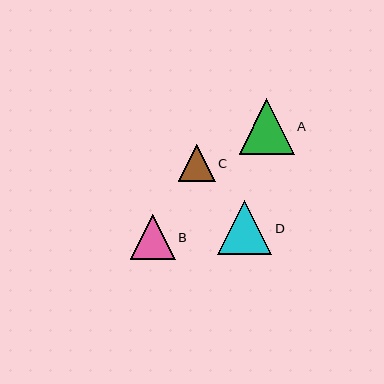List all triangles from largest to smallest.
From largest to smallest: A, D, B, C.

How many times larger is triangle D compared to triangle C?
Triangle D is approximately 1.5 times the size of triangle C.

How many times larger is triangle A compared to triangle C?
Triangle A is approximately 1.5 times the size of triangle C.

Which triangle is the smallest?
Triangle C is the smallest with a size of approximately 37 pixels.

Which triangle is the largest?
Triangle A is the largest with a size of approximately 55 pixels.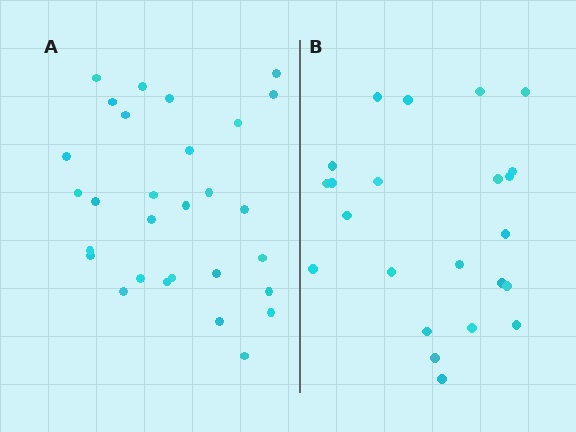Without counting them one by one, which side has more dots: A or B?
Region A (the left region) has more dots.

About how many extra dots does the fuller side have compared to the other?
Region A has about 6 more dots than region B.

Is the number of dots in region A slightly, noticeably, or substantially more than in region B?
Region A has noticeably more, but not dramatically so. The ratio is roughly 1.3 to 1.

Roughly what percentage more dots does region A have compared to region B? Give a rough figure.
About 25% more.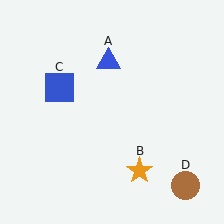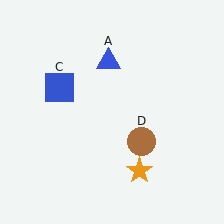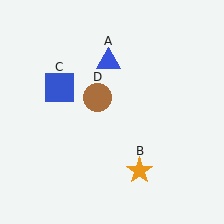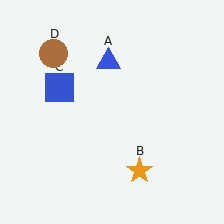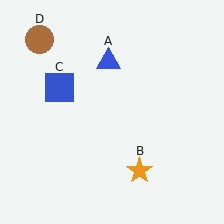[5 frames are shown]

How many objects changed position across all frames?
1 object changed position: brown circle (object D).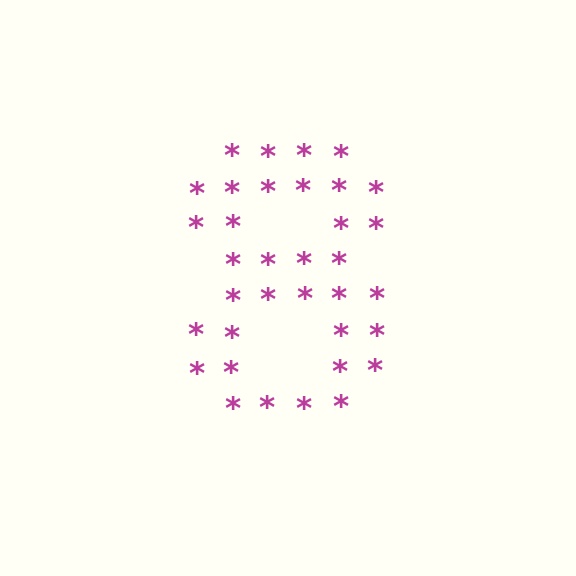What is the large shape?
The large shape is the digit 8.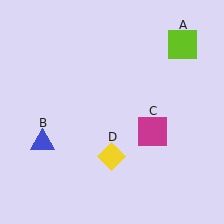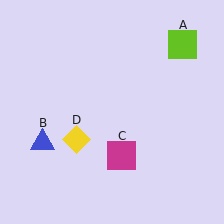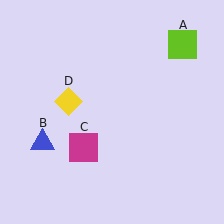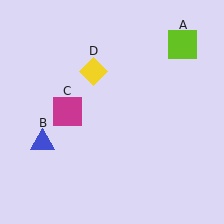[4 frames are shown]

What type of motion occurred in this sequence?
The magenta square (object C), yellow diamond (object D) rotated clockwise around the center of the scene.